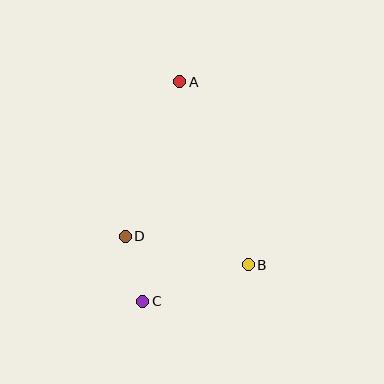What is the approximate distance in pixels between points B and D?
The distance between B and D is approximately 127 pixels.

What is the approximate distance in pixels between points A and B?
The distance between A and B is approximately 195 pixels.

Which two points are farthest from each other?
Points A and C are farthest from each other.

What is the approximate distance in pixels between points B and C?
The distance between B and C is approximately 112 pixels.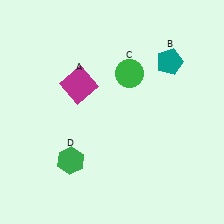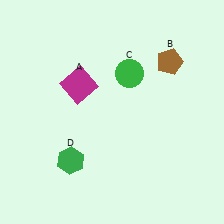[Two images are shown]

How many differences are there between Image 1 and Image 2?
There is 1 difference between the two images.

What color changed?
The pentagon (B) changed from teal in Image 1 to brown in Image 2.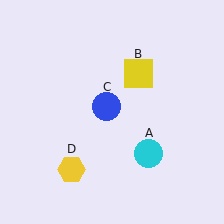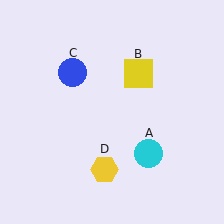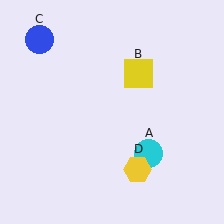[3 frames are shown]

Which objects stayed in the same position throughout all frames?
Cyan circle (object A) and yellow square (object B) remained stationary.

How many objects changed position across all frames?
2 objects changed position: blue circle (object C), yellow hexagon (object D).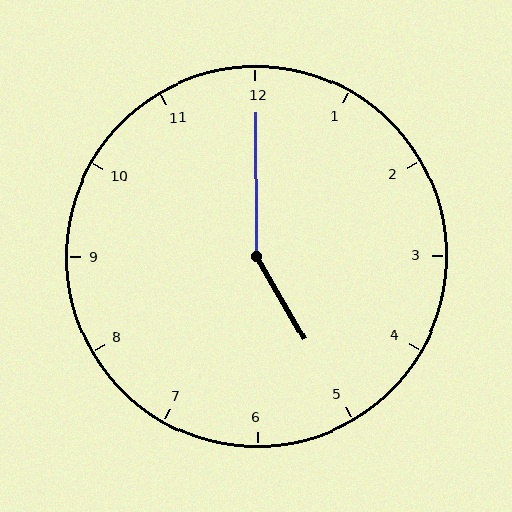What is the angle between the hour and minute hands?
Approximately 150 degrees.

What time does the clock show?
5:00.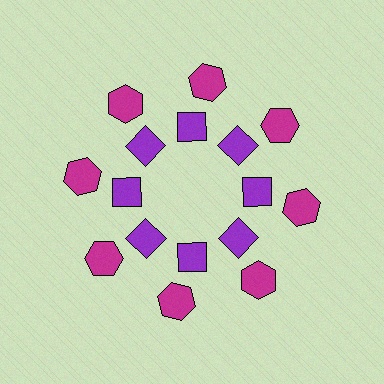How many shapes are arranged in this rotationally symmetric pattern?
There are 16 shapes, arranged in 8 groups of 2.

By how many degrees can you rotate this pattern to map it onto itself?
The pattern maps onto itself every 45 degrees of rotation.